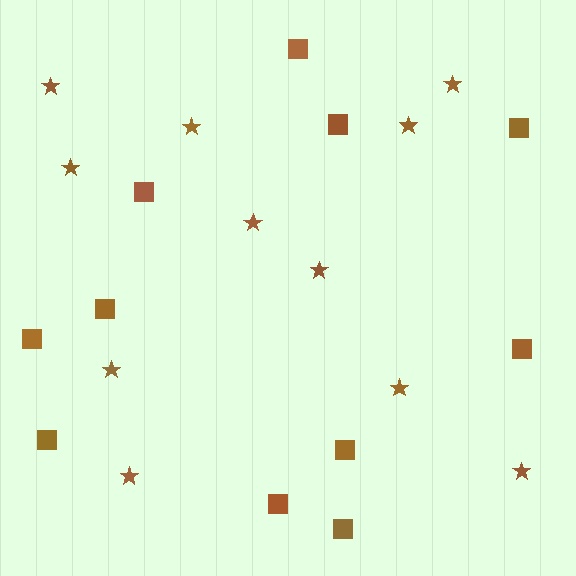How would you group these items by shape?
There are 2 groups: one group of squares (11) and one group of stars (11).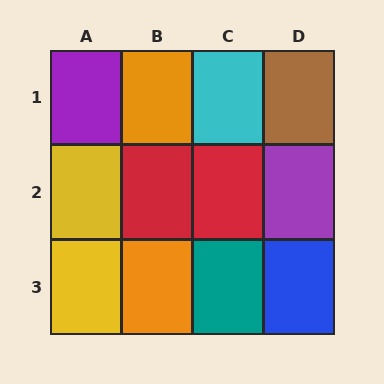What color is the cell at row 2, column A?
Yellow.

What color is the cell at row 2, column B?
Red.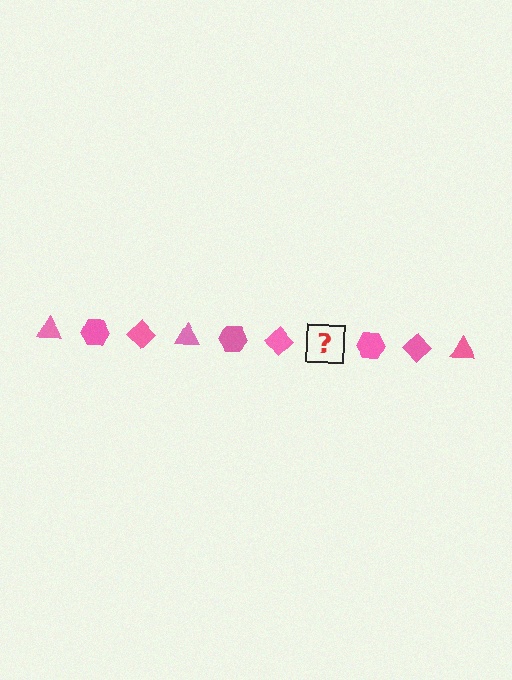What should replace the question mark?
The question mark should be replaced with a pink triangle.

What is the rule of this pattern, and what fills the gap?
The rule is that the pattern cycles through triangle, hexagon, diamond shapes in pink. The gap should be filled with a pink triangle.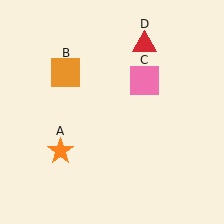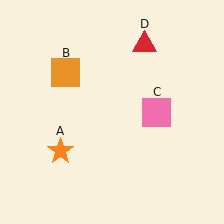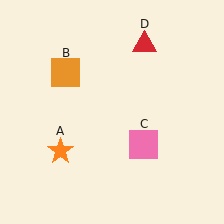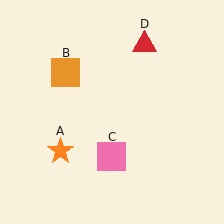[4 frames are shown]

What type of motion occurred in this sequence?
The pink square (object C) rotated clockwise around the center of the scene.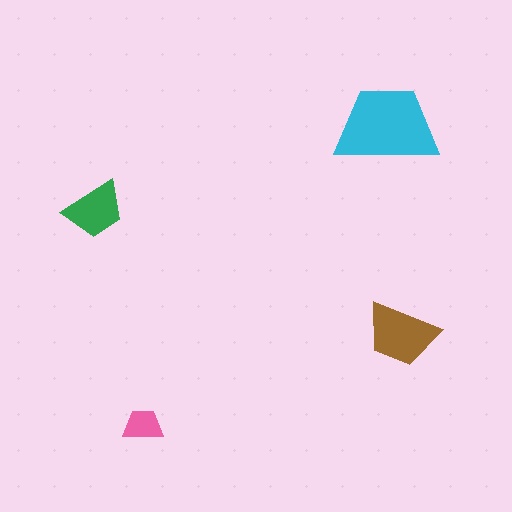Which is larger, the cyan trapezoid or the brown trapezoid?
The cyan one.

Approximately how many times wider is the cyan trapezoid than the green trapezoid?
About 1.5 times wider.